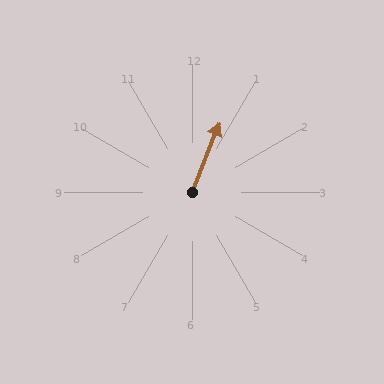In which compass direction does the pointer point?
North.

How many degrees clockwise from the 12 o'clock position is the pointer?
Approximately 22 degrees.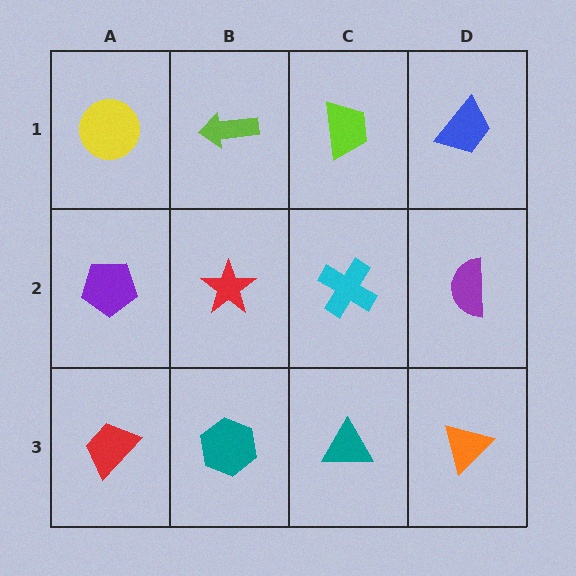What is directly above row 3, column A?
A purple pentagon.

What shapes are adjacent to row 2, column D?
A blue trapezoid (row 1, column D), an orange triangle (row 3, column D), a cyan cross (row 2, column C).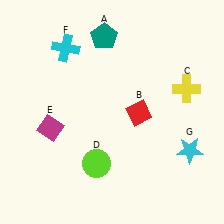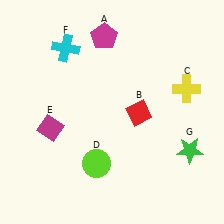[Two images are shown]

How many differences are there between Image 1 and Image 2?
There are 2 differences between the two images.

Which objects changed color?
A changed from teal to magenta. G changed from cyan to green.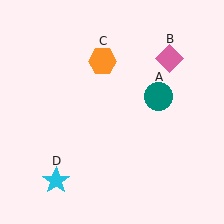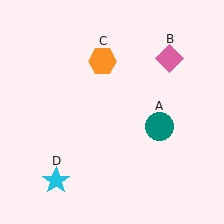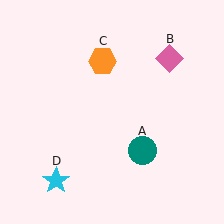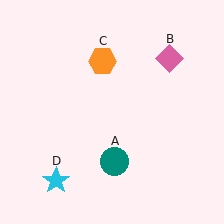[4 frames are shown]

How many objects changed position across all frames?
1 object changed position: teal circle (object A).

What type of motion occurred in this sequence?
The teal circle (object A) rotated clockwise around the center of the scene.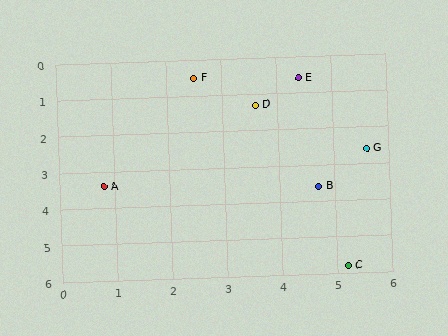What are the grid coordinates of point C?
Point C is at approximately (5.2, 5.8).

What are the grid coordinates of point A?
Point A is at approximately (0.8, 3.4).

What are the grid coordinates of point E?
Point E is at approximately (4.4, 0.6).